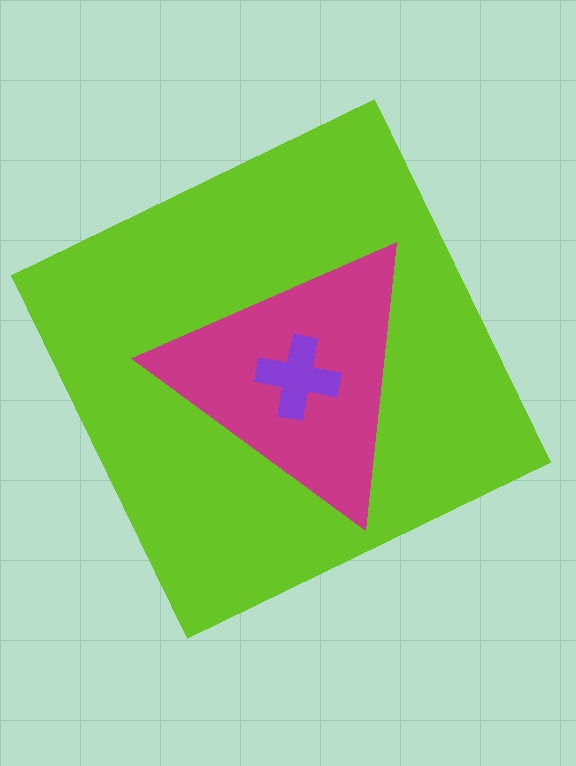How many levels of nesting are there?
3.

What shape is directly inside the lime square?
The magenta triangle.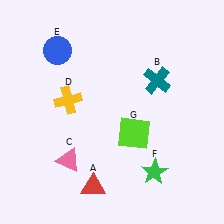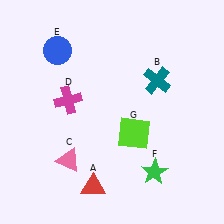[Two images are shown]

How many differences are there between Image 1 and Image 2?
There is 1 difference between the two images.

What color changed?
The cross (D) changed from yellow in Image 1 to magenta in Image 2.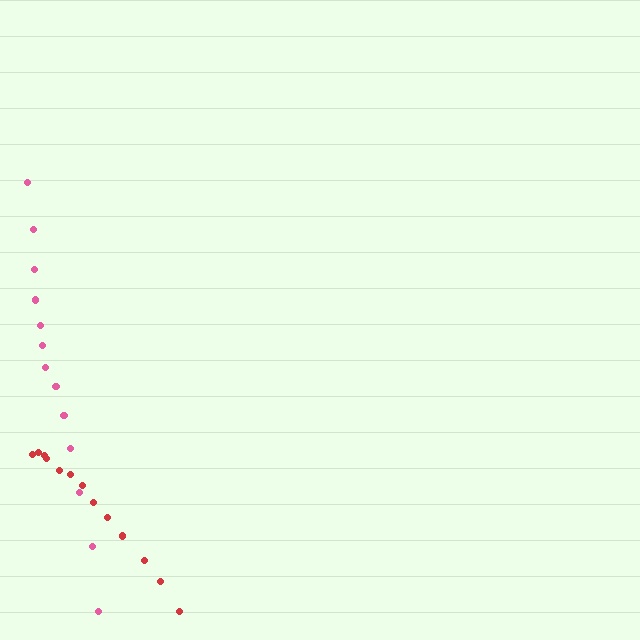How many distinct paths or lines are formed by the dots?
There are 2 distinct paths.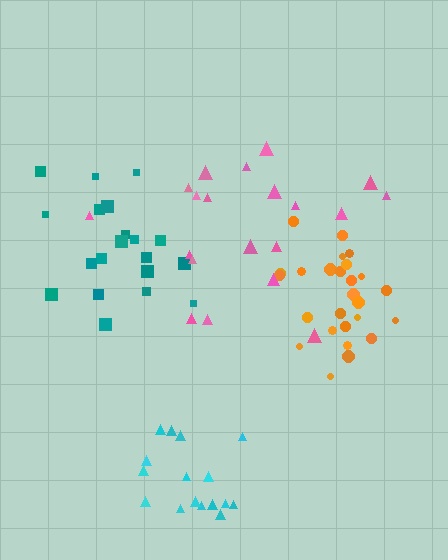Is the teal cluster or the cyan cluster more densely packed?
Cyan.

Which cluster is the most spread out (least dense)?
Pink.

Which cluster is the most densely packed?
Orange.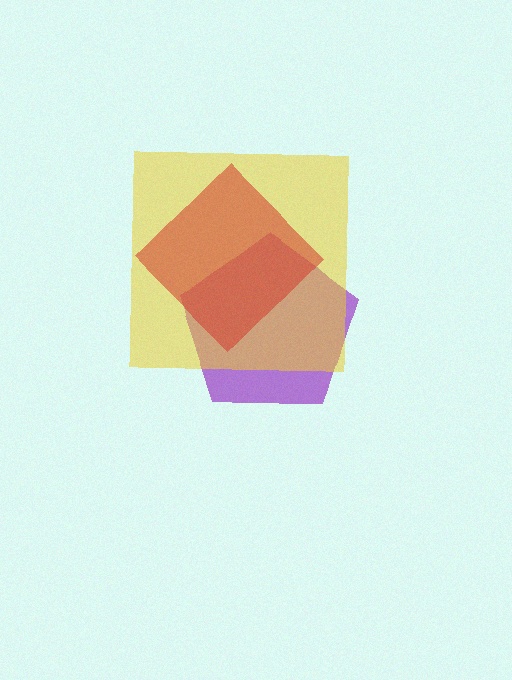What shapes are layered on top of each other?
The layered shapes are: a purple pentagon, a yellow square, a red diamond.